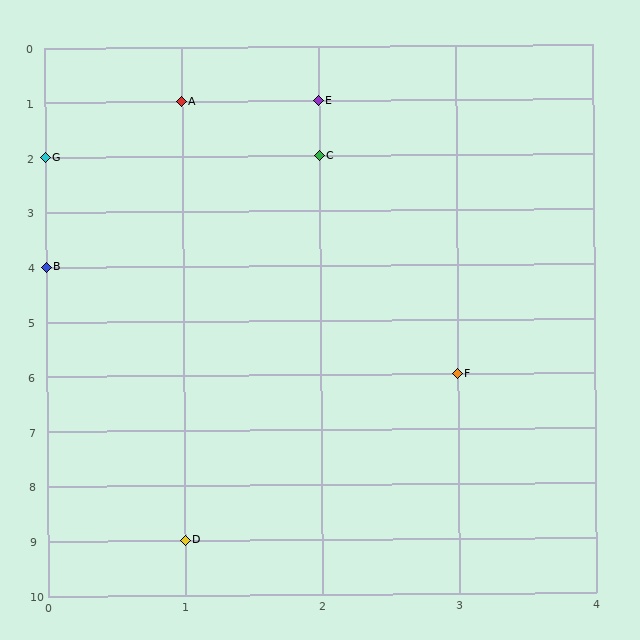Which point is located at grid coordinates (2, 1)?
Point E is at (2, 1).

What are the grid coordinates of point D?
Point D is at grid coordinates (1, 9).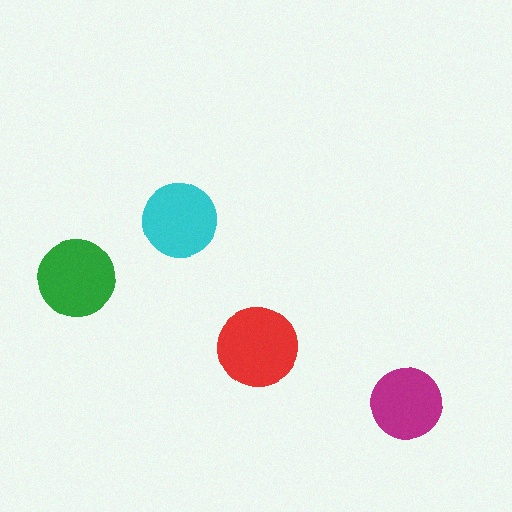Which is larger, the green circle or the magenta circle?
The green one.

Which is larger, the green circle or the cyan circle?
The green one.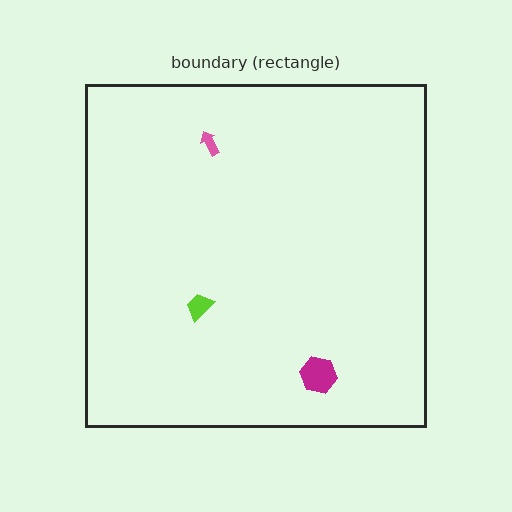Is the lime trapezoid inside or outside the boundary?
Inside.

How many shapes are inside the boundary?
3 inside, 0 outside.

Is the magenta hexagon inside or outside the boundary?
Inside.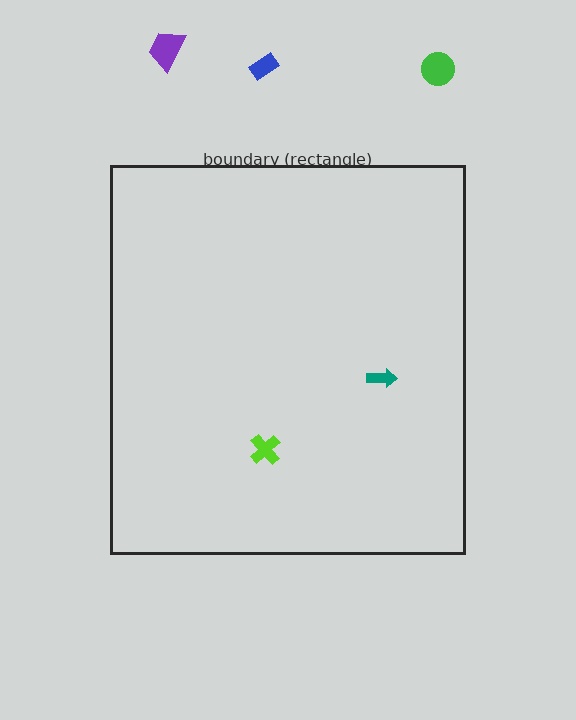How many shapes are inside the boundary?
2 inside, 3 outside.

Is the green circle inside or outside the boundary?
Outside.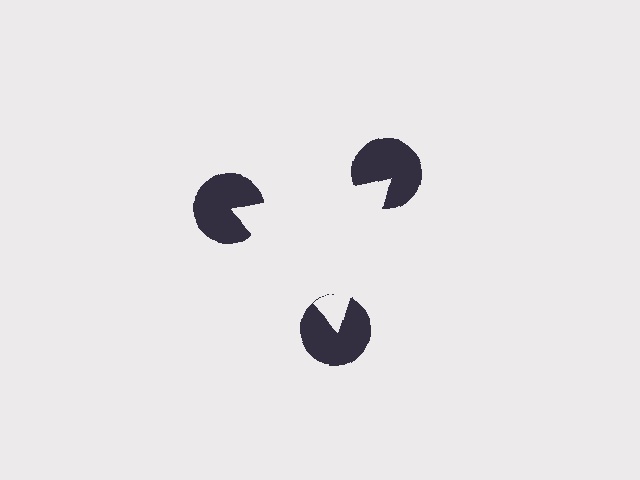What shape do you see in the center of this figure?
An illusory triangle — its edges are inferred from the aligned wedge cuts in the pac-man discs, not physically drawn.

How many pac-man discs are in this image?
There are 3 — one at each vertex of the illusory triangle.